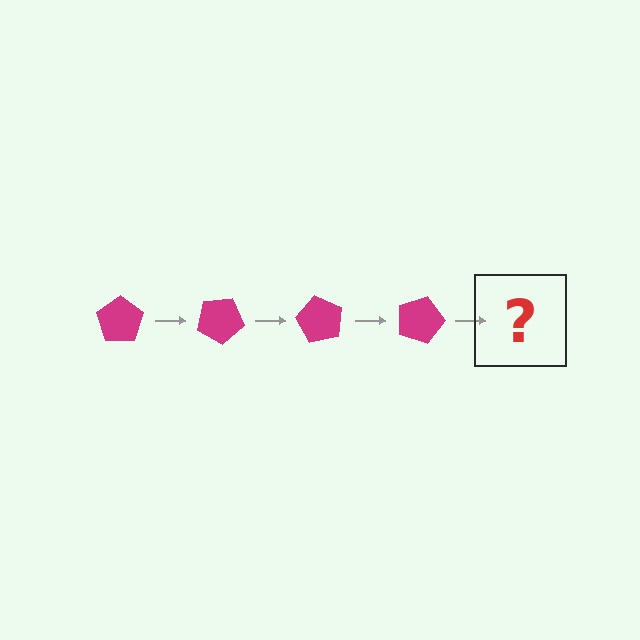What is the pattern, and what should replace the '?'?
The pattern is that the pentagon rotates 30 degrees each step. The '?' should be a magenta pentagon rotated 120 degrees.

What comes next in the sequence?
The next element should be a magenta pentagon rotated 120 degrees.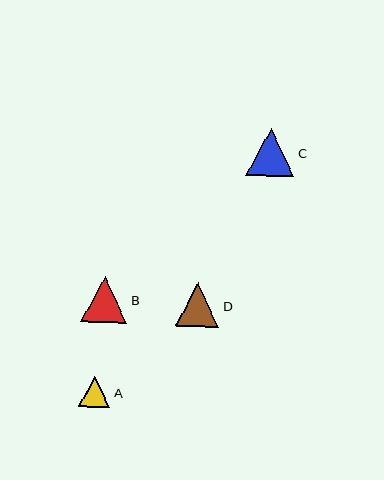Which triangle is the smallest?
Triangle A is the smallest with a size of approximately 31 pixels.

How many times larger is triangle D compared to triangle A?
Triangle D is approximately 1.4 times the size of triangle A.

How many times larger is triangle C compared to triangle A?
Triangle C is approximately 1.5 times the size of triangle A.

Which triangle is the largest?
Triangle C is the largest with a size of approximately 48 pixels.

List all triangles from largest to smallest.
From largest to smallest: C, B, D, A.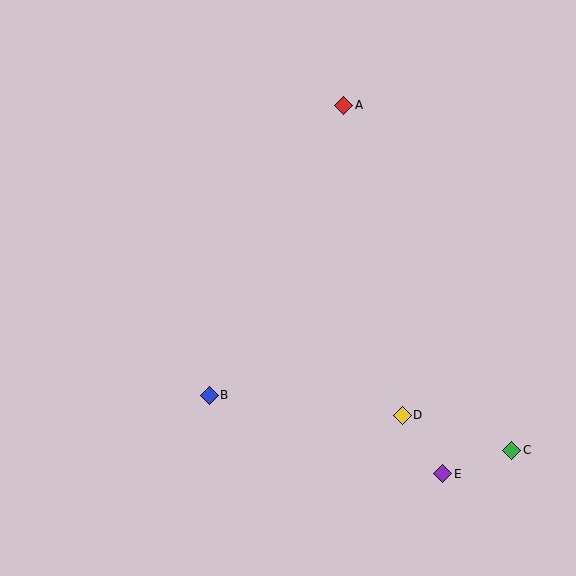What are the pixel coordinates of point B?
Point B is at (209, 395).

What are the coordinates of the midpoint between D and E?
The midpoint between D and E is at (422, 445).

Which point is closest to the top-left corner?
Point A is closest to the top-left corner.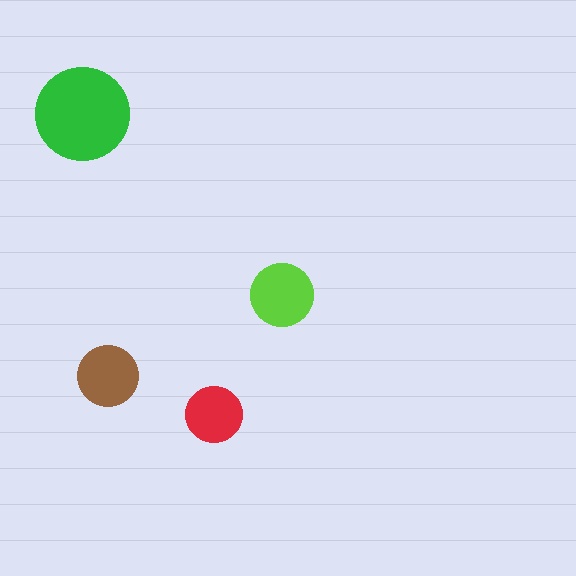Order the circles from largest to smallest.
the green one, the lime one, the brown one, the red one.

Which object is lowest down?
The red circle is bottommost.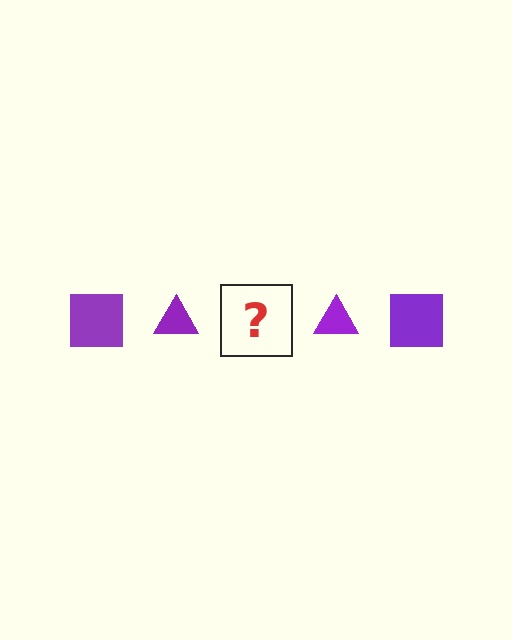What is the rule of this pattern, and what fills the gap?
The rule is that the pattern cycles through square, triangle shapes in purple. The gap should be filled with a purple square.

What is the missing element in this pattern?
The missing element is a purple square.